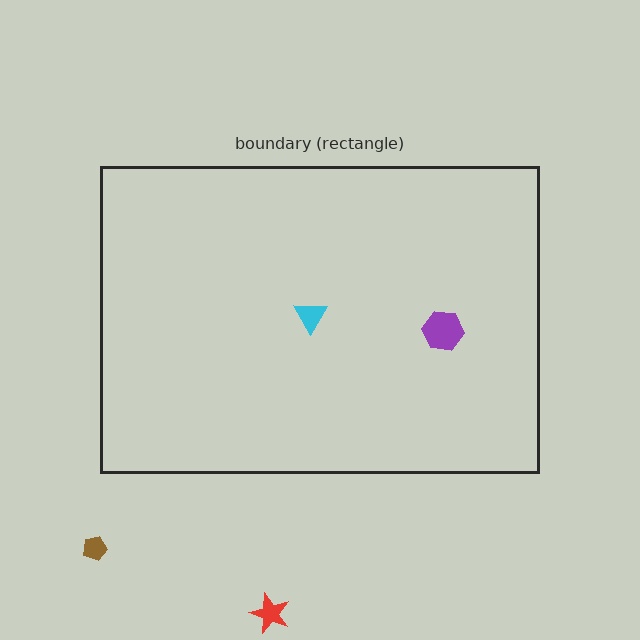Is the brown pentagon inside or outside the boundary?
Outside.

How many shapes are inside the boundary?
2 inside, 2 outside.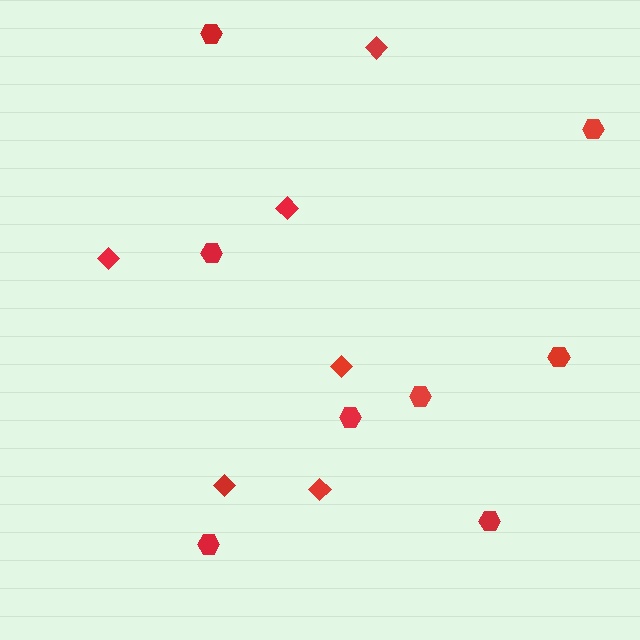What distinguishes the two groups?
There are 2 groups: one group of hexagons (8) and one group of diamonds (6).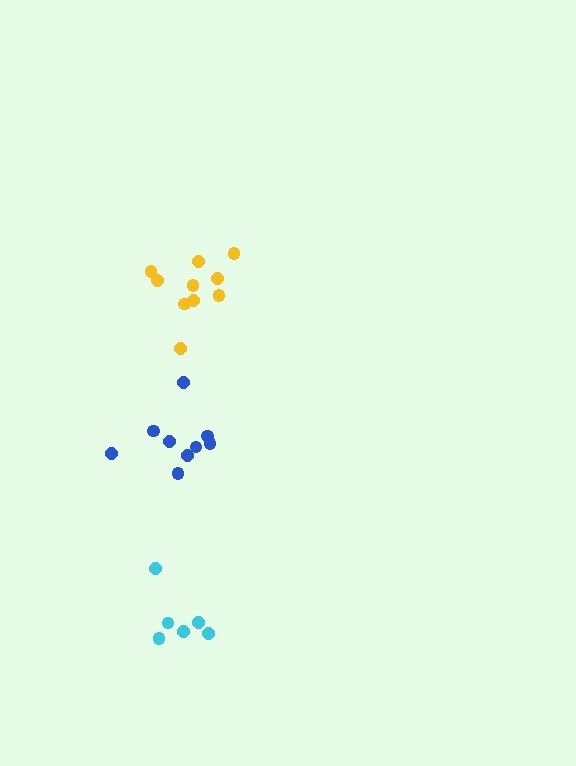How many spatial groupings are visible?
There are 3 spatial groupings.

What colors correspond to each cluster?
The clusters are colored: yellow, blue, cyan.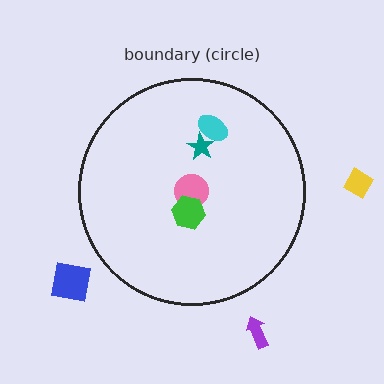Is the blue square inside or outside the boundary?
Outside.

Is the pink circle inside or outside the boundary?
Inside.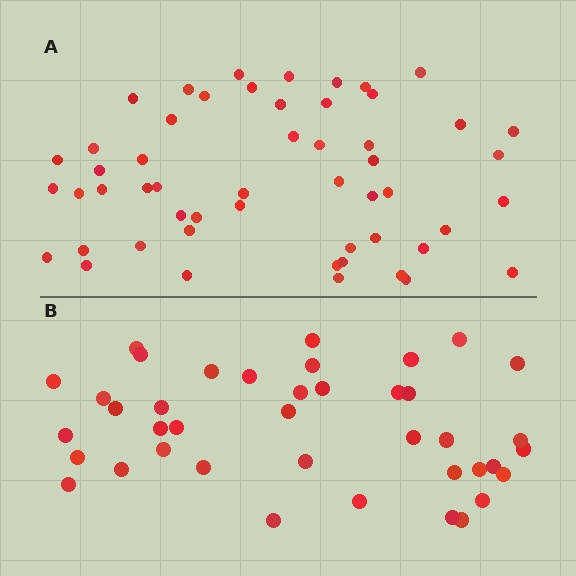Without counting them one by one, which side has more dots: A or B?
Region A (the top region) has more dots.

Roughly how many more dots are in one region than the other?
Region A has approximately 15 more dots than region B.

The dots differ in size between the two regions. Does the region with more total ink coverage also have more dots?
No. Region B has more total ink coverage because its dots are larger, but region A actually contains more individual dots. Total area can be misleading — the number of items is what matters here.